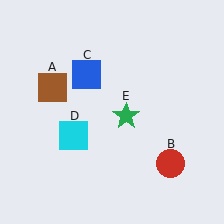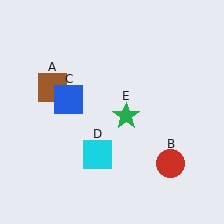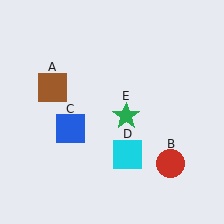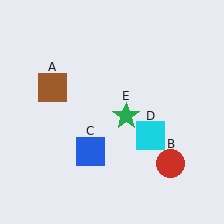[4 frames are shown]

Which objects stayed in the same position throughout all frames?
Brown square (object A) and red circle (object B) and green star (object E) remained stationary.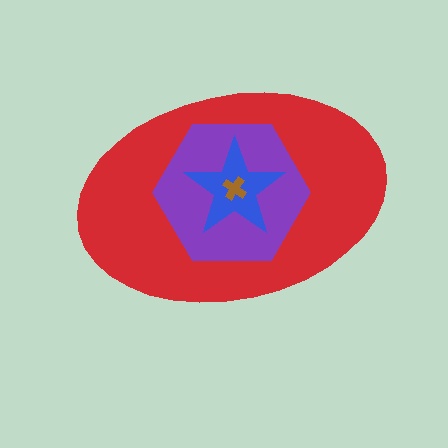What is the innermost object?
The brown cross.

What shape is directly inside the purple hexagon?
The blue star.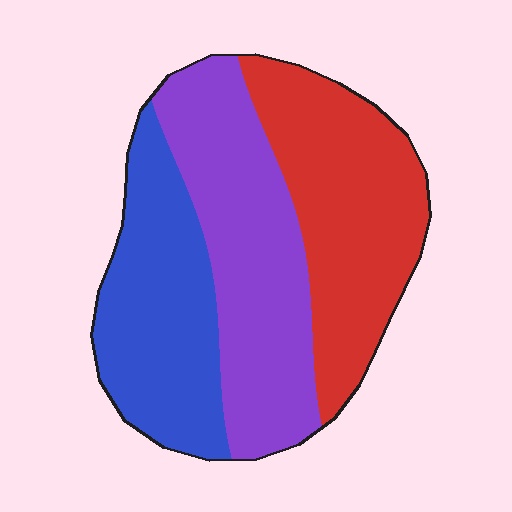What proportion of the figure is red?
Red takes up about one third (1/3) of the figure.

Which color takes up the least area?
Blue, at roughly 30%.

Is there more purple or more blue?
Purple.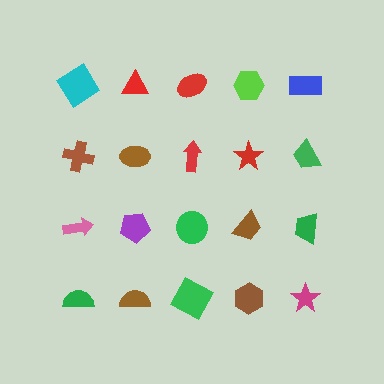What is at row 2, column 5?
A green trapezoid.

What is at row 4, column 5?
A magenta star.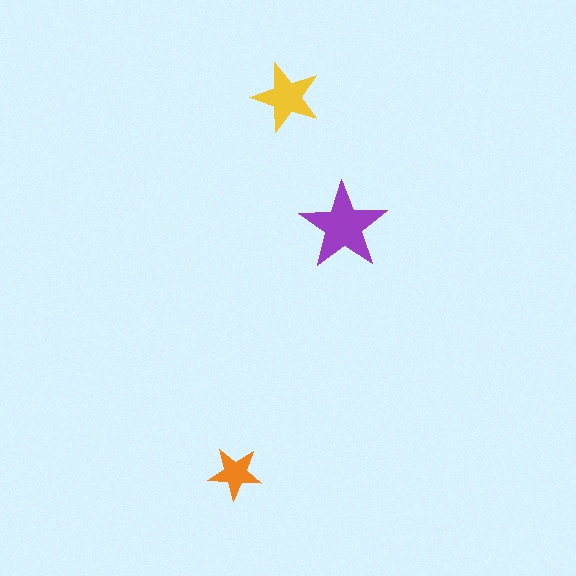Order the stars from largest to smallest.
the purple one, the yellow one, the orange one.